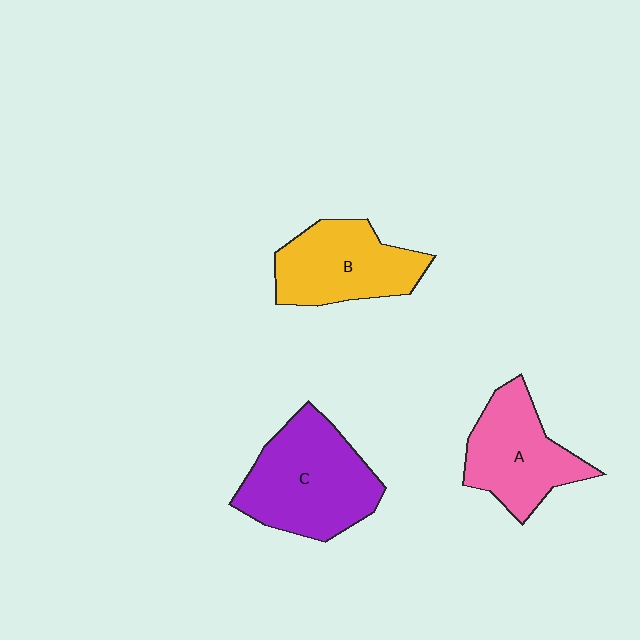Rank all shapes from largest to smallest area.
From largest to smallest: C (purple), B (yellow), A (pink).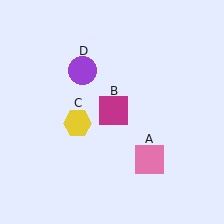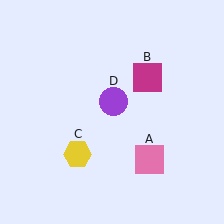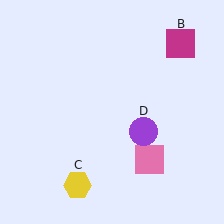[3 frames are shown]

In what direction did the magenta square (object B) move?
The magenta square (object B) moved up and to the right.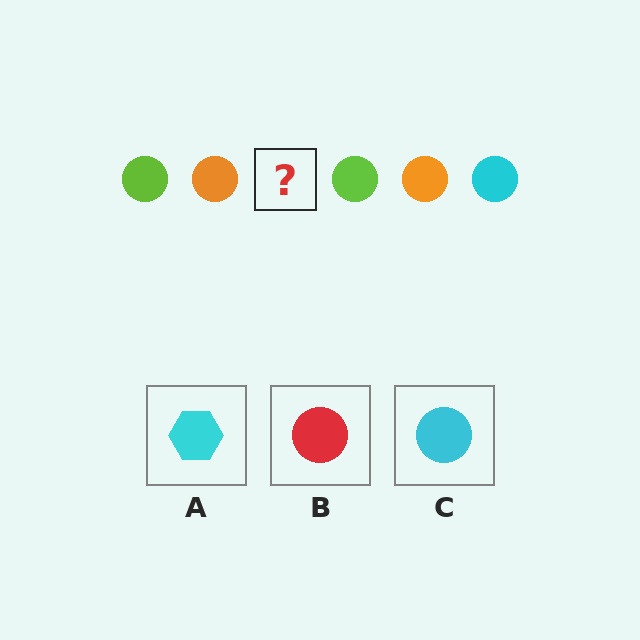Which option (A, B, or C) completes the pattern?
C.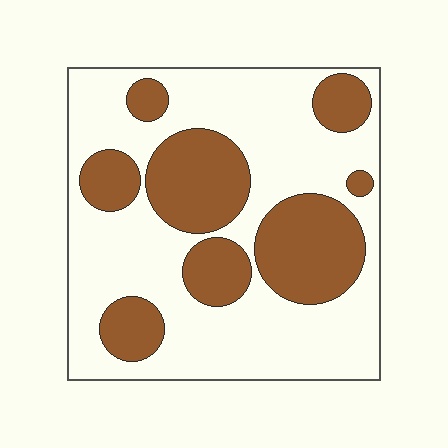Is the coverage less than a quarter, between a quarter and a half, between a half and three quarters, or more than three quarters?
Between a quarter and a half.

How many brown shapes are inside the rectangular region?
8.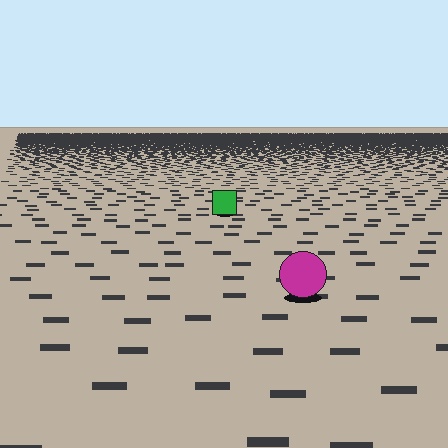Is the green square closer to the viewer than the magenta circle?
No. The magenta circle is closer — you can tell from the texture gradient: the ground texture is coarser near it.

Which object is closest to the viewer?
The magenta circle is closest. The texture marks near it are larger and more spread out.